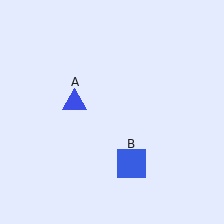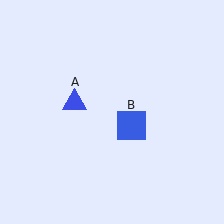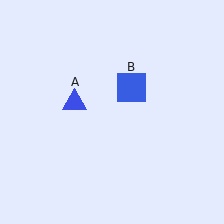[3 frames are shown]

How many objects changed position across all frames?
1 object changed position: blue square (object B).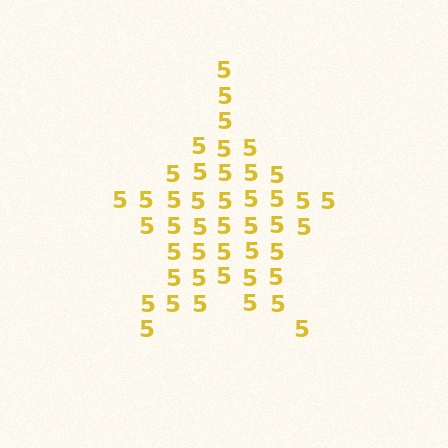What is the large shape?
The large shape is a star.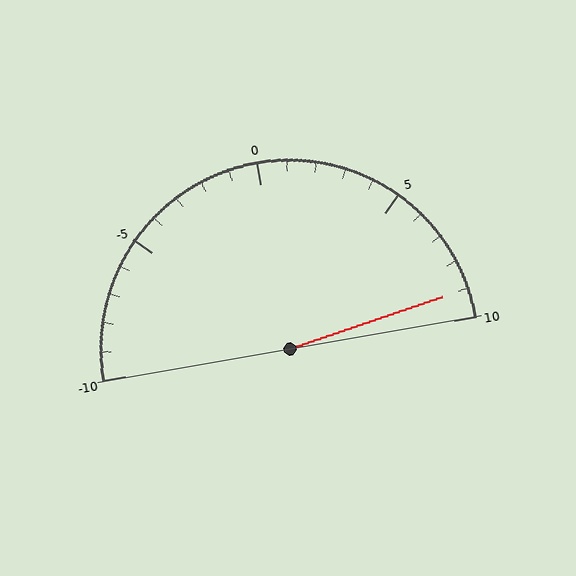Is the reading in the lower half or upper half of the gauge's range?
The reading is in the upper half of the range (-10 to 10).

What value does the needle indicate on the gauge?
The needle indicates approximately 9.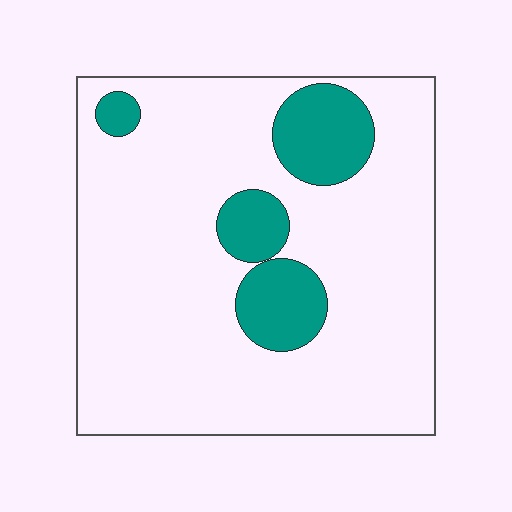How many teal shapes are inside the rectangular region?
4.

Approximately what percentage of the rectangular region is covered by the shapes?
Approximately 15%.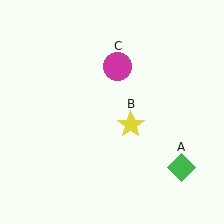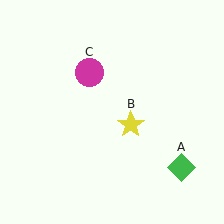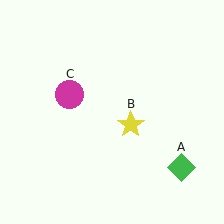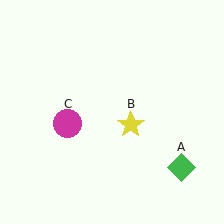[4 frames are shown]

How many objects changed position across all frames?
1 object changed position: magenta circle (object C).